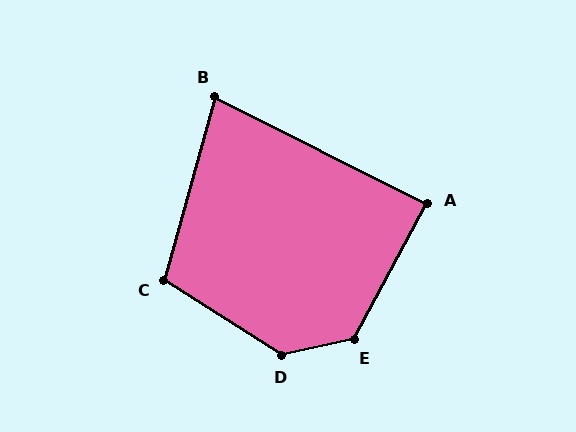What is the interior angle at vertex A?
Approximately 88 degrees (approximately right).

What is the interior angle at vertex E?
Approximately 131 degrees (obtuse).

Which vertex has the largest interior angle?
D, at approximately 135 degrees.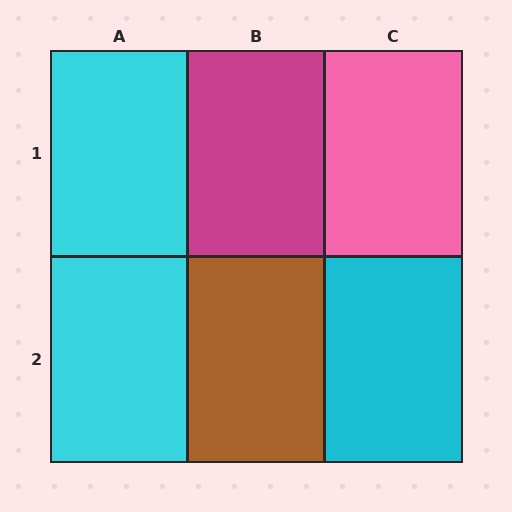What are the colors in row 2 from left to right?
Cyan, brown, cyan.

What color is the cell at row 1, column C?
Pink.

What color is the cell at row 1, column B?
Magenta.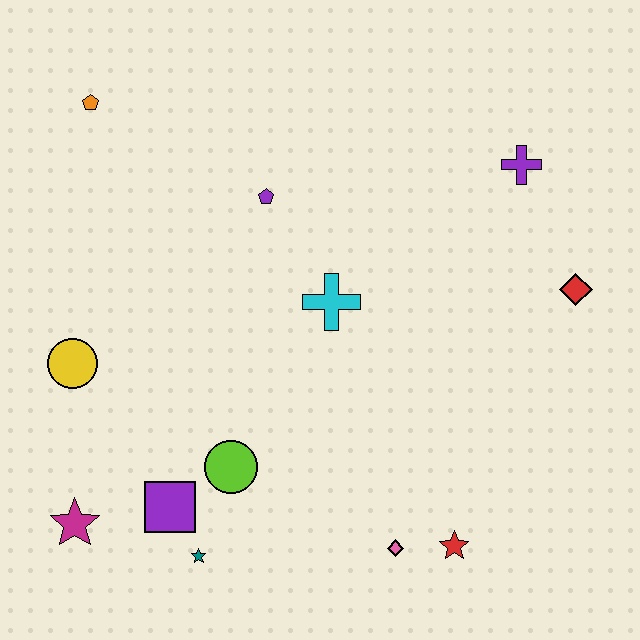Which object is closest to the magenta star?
The purple square is closest to the magenta star.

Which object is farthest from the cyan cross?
The magenta star is farthest from the cyan cross.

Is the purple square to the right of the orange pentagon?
Yes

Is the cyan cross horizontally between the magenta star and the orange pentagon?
No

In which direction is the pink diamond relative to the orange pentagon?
The pink diamond is below the orange pentagon.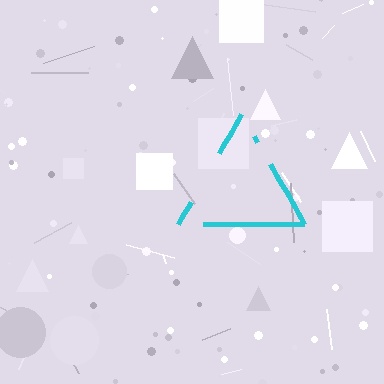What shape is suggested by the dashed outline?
The dashed outline suggests a triangle.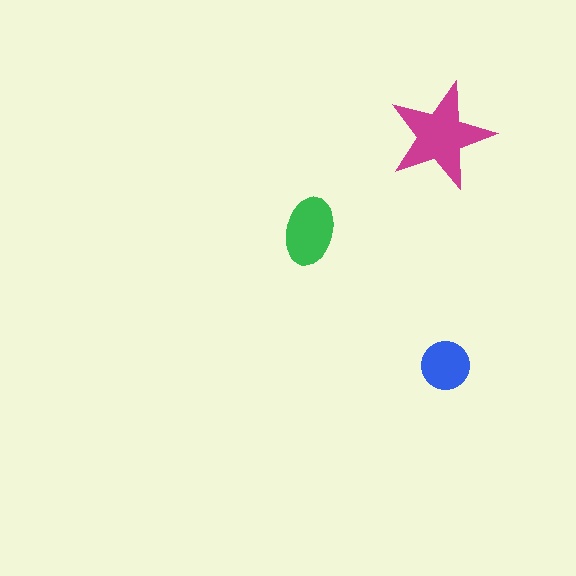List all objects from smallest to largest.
The blue circle, the green ellipse, the magenta star.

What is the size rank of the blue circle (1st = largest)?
3rd.